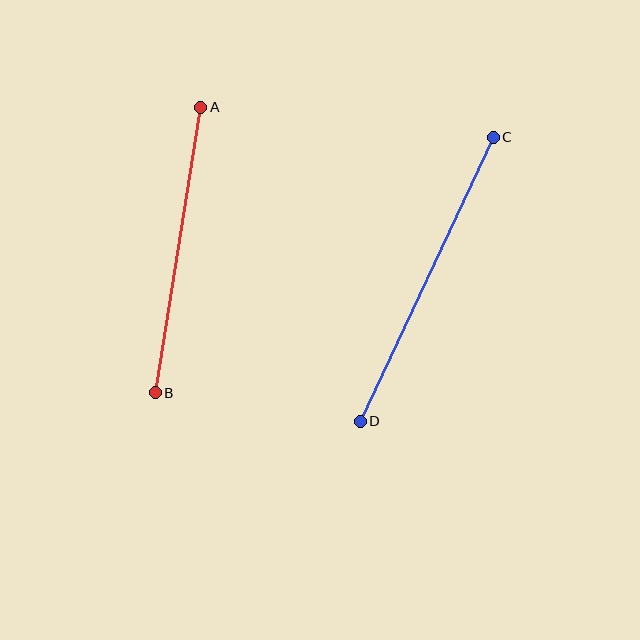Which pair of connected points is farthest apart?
Points C and D are farthest apart.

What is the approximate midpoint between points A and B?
The midpoint is at approximately (178, 250) pixels.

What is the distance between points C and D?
The distance is approximately 313 pixels.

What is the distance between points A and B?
The distance is approximately 289 pixels.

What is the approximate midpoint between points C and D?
The midpoint is at approximately (427, 279) pixels.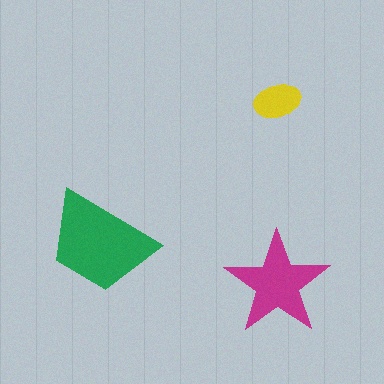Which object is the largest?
The green trapezoid.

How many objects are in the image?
There are 3 objects in the image.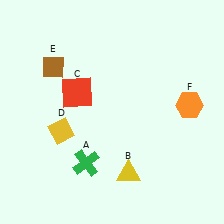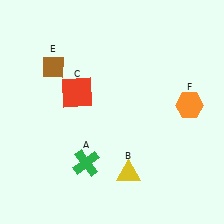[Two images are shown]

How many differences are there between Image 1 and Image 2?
There is 1 difference between the two images.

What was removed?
The yellow diamond (D) was removed in Image 2.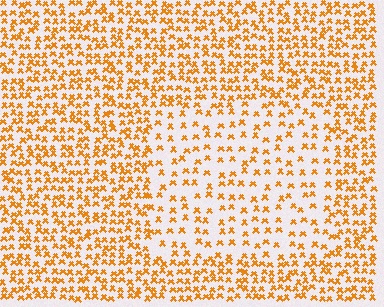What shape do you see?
I see a rectangle.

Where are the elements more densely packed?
The elements are more densely packed outside the rectangle boundary.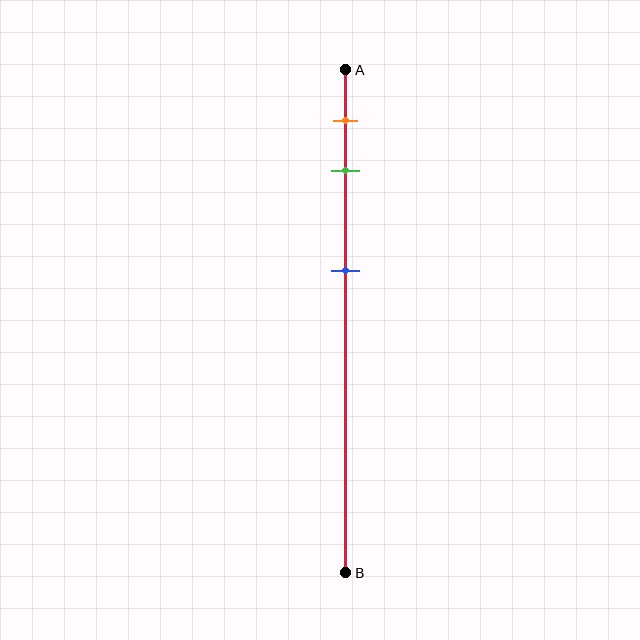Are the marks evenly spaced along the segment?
No, the marks are not evenly spaced.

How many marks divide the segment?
There are 3 marks dividing the segment.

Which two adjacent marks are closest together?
The orange and green marks are the closest adjacent pair.